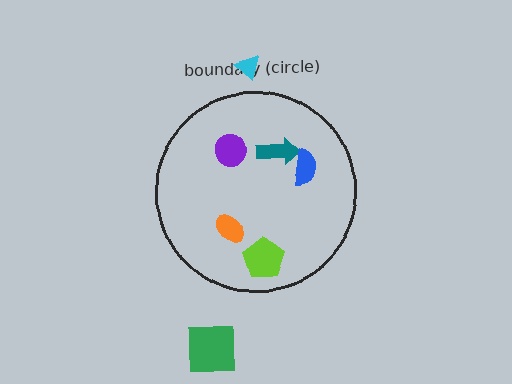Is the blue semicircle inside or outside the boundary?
Inside.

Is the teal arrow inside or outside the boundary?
Inside.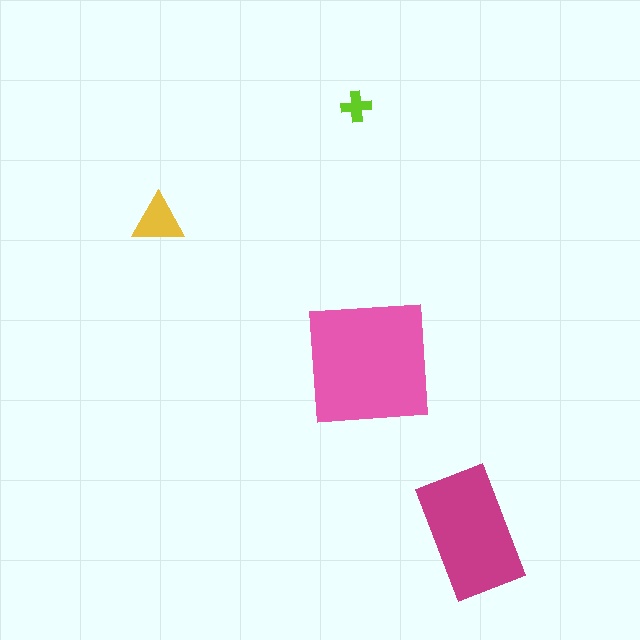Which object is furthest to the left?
The yellow triangle is leftmost.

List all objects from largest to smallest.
The pink square, the magenta rectangle, the yellow triangle, the lime cross.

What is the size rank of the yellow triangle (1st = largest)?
3rd.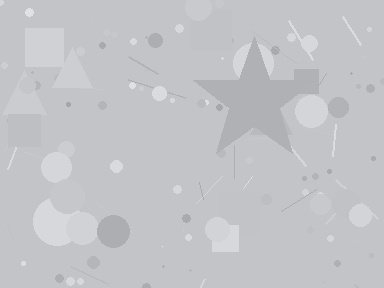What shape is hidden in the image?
A star is hidden in the image.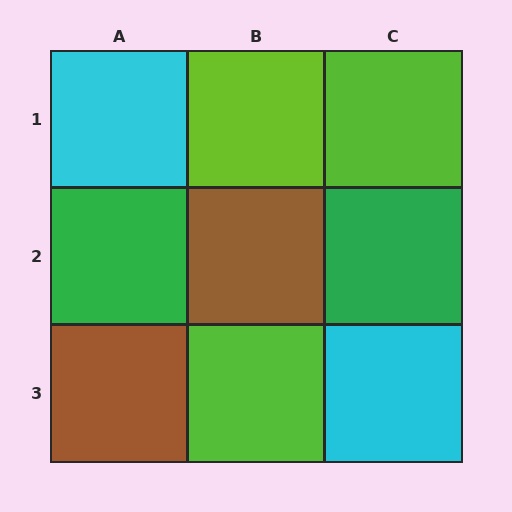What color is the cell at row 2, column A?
Green.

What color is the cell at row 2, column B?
Brown.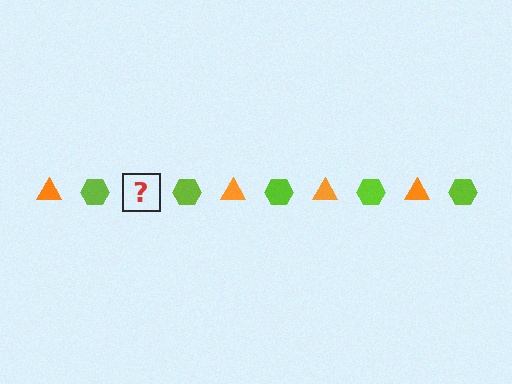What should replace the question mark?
The question mark should be replaced with an orange triangle.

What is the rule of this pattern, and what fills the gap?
The rule is that the pattern alternates between orange triangle and lime hexagon. The gap should be filled with an orange triangle.